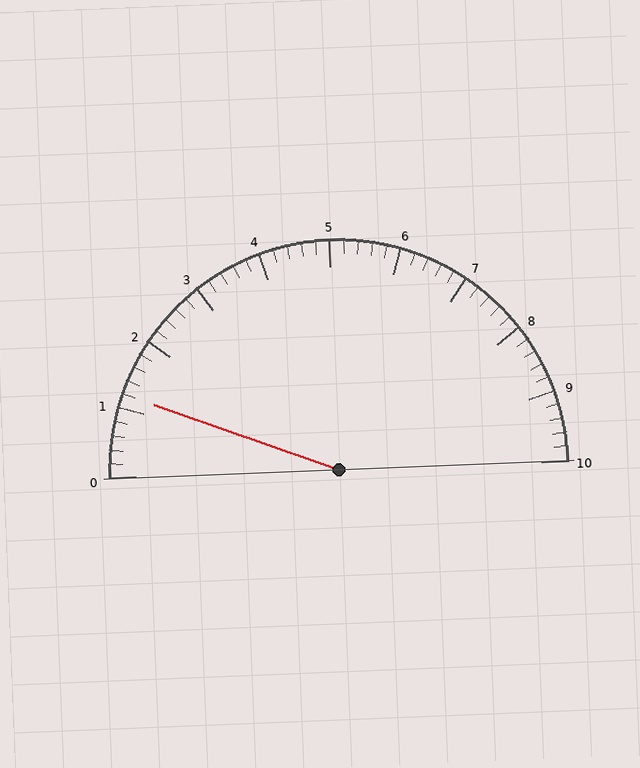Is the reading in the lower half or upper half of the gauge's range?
The reading is in the lower half of the range (0 to 10).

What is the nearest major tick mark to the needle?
The nearest major tick mark is 1.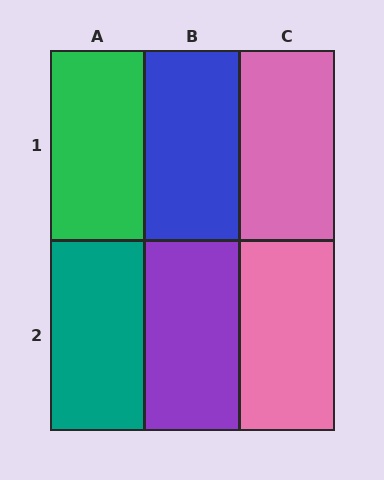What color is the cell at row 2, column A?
Teal.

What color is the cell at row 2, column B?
Purple.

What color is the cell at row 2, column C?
Pink.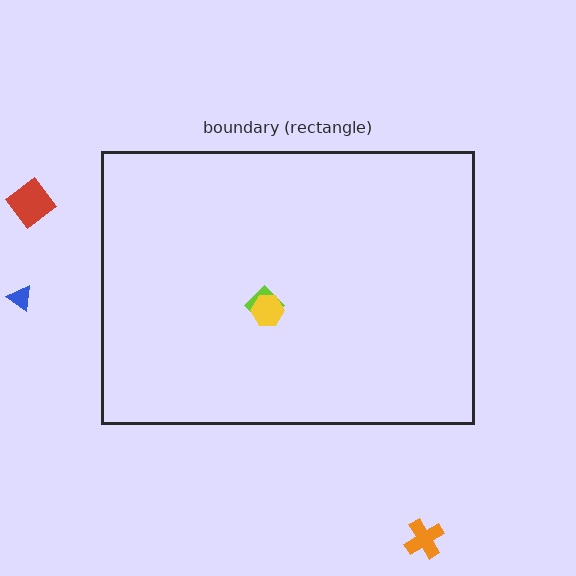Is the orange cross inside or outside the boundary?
Outside.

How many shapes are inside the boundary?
2 inside, 3 outside.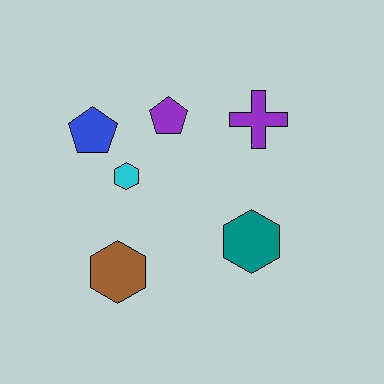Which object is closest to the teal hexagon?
The purple cross is closest to the teal hexagon.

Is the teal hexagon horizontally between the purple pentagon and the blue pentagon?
No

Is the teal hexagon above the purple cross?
No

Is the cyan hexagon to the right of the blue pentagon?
Yes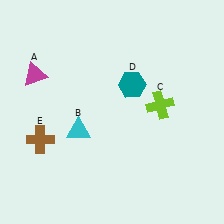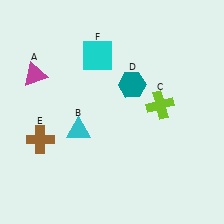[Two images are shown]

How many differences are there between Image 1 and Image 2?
There is 1 difference between the two images.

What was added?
A cyan square (F) was added in Image 2.